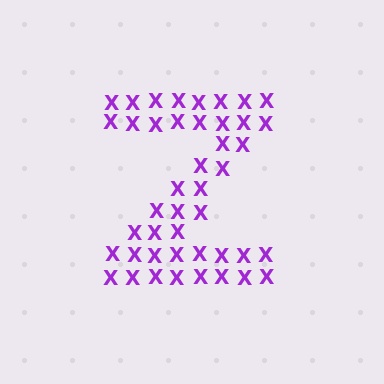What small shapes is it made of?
It is made of small letter X's.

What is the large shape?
The large shape is the letter Z.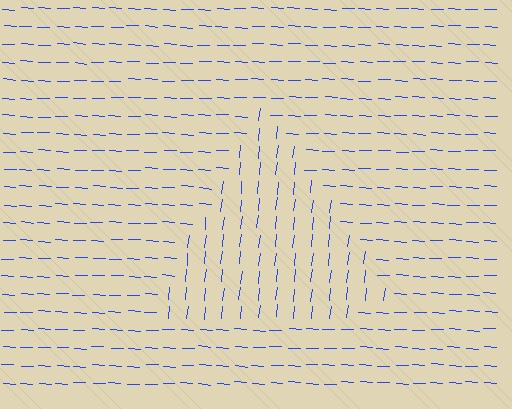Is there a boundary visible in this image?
Yes, there is a texture boundary formed by a change in line orientation.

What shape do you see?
I see a triangle.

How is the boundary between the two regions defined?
The boundary is defined purely by a change in line orientation (approximately 87 degrees difference). All lines are the same color and thickness.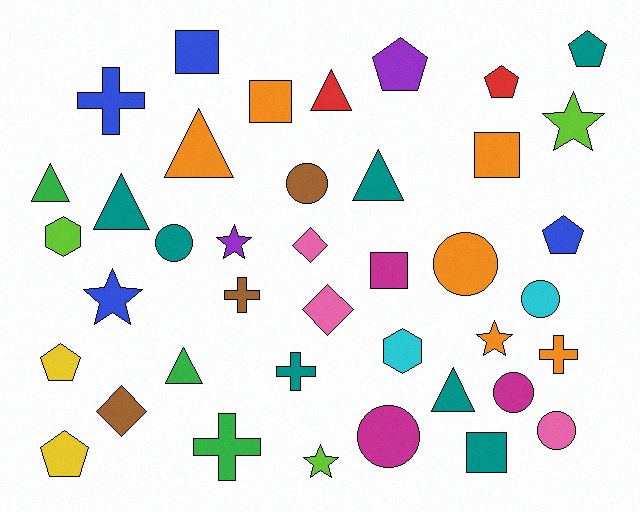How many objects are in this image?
There are 40 objects.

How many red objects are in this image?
There are 2 red objects.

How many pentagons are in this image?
There are 6 pentagons.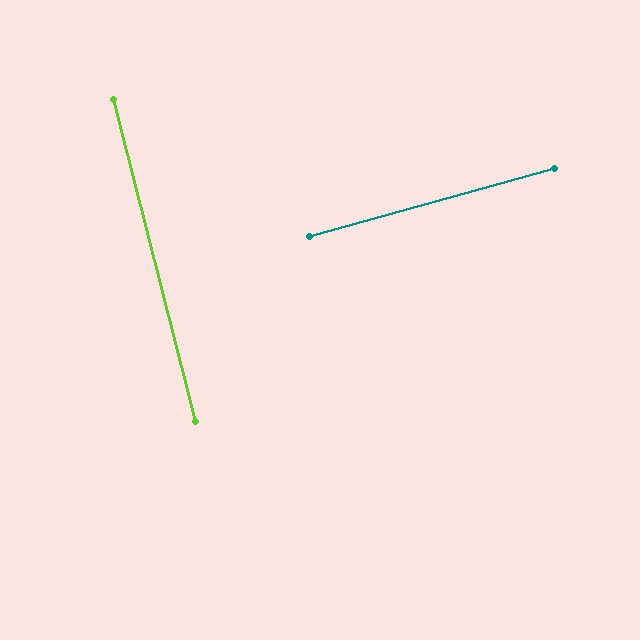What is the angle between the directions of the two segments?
Approximately 89 degrees.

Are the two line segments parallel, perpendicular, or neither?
Perpendicular — they meet at approximately 89°.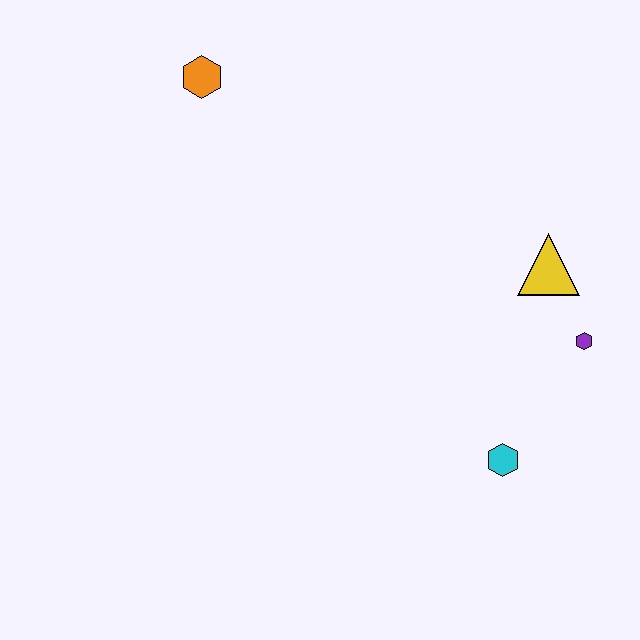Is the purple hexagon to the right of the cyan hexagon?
Yes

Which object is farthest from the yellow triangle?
The orange hexagon is farthest from the yellow triangle.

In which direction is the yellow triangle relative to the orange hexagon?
The yellow triangle is to the right of the orange hexagon.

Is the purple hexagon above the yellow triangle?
No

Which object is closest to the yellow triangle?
The purple hexagon is closest to the yellow triangle.